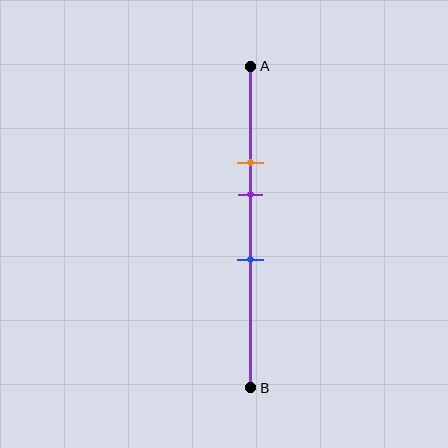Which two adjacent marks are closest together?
The orange and purple marks are the closest adjacent pair.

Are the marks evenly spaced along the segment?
Yes, the marks are approximately evenly spaced.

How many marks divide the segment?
There are 3 marks dividing the segment.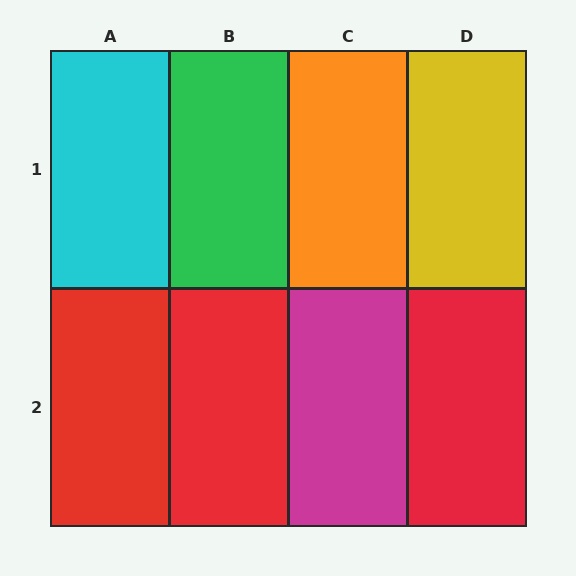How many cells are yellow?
1 cell is yellow.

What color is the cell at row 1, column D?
Yellow.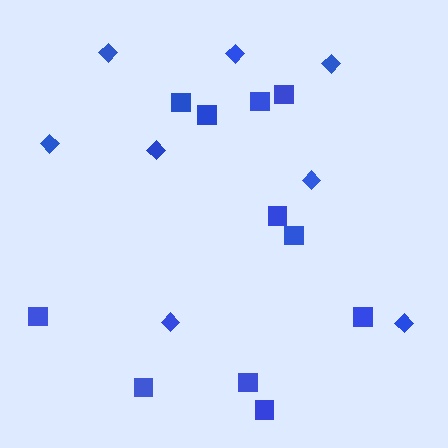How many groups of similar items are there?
There are 2 groups: one group of squares (11) and one group of diamonds (8).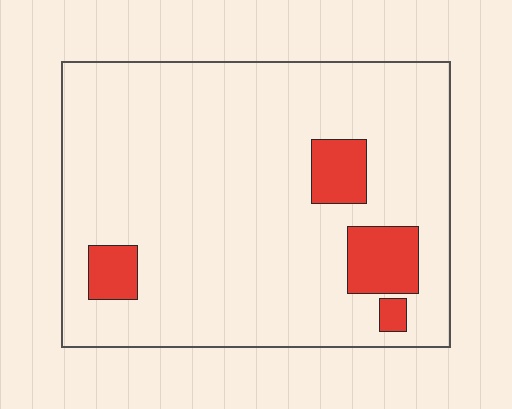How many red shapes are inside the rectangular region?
4.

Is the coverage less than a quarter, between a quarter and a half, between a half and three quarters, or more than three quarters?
Less than a quarter.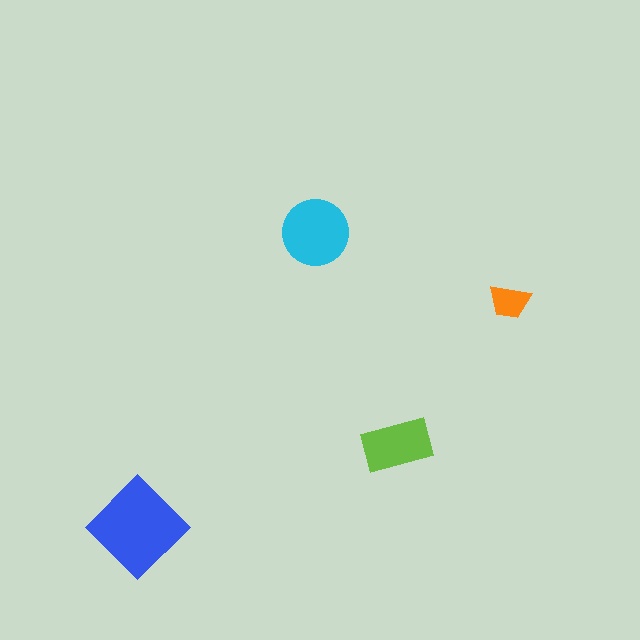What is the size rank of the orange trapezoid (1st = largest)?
4th.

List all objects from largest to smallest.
The blue diamond, the cyan circle, the lime rectangle, the orange trapezoid.